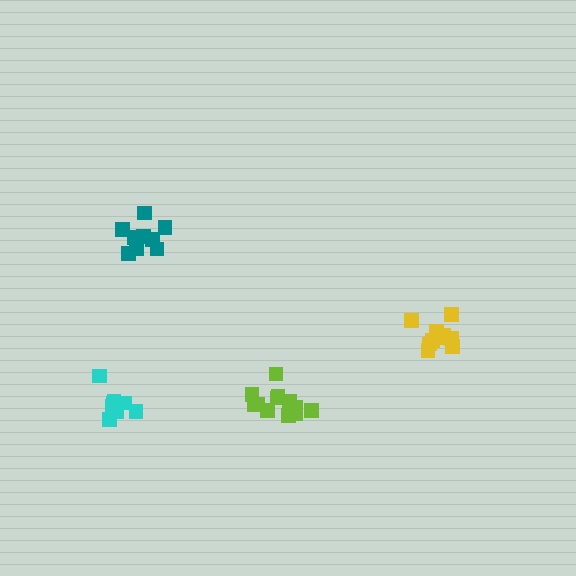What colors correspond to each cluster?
The clusters are colored: teal, lime, yellow, cyan.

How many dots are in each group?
Group 1: 9 dots, Group 2: 12 dots, Group 3: 11 dots, Group 4: 9 dots (41 total).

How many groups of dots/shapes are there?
There are 4 groups.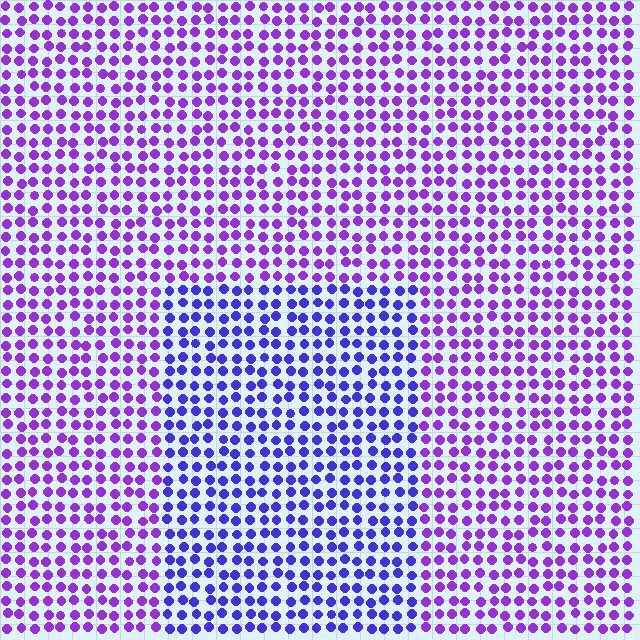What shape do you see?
I see a rectangle.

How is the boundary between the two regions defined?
The boundary is defined purely by a slight shift in hue (about 31 degrees). Spacing, size, and orientation are identical on both sides.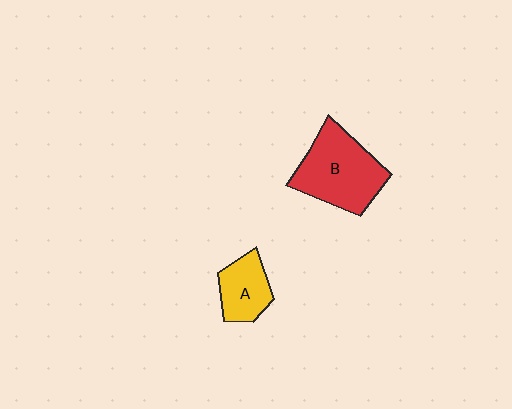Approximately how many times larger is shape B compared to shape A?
Approximately 1.9 times.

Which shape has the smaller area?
Shape A (yellow).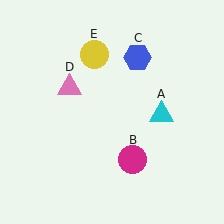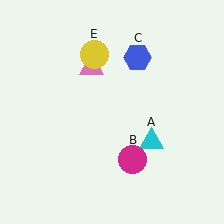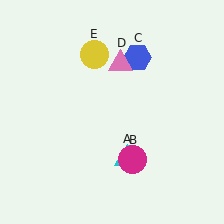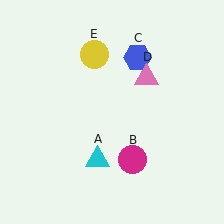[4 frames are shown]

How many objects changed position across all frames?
2 objects changed position: cyan triangle (object A), pink triangle (object D).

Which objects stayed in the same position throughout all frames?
Magenta circle (object B) and blue hexagon (object C) and yellow circle (object E) remained stationary.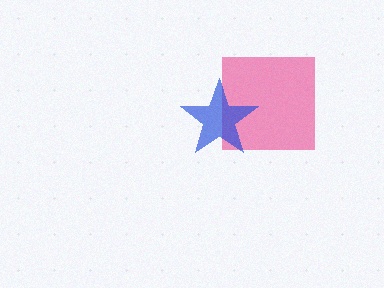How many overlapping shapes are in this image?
There are 2 overlapping shapes in the image.